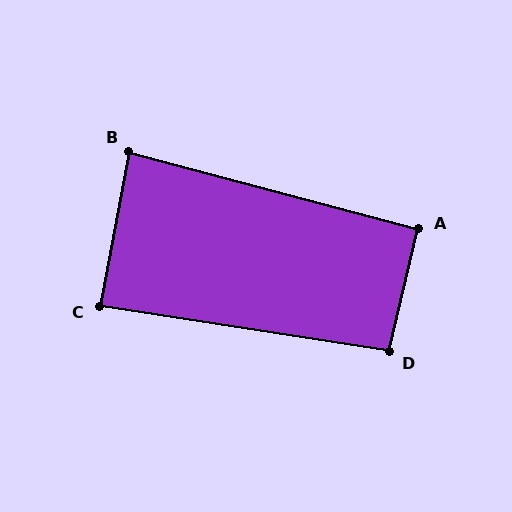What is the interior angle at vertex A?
Approximately 92 degrees (approximately right).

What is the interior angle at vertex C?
Approximately 88 degrees (approximately right).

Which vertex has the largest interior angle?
D, at approximately 94 degrees.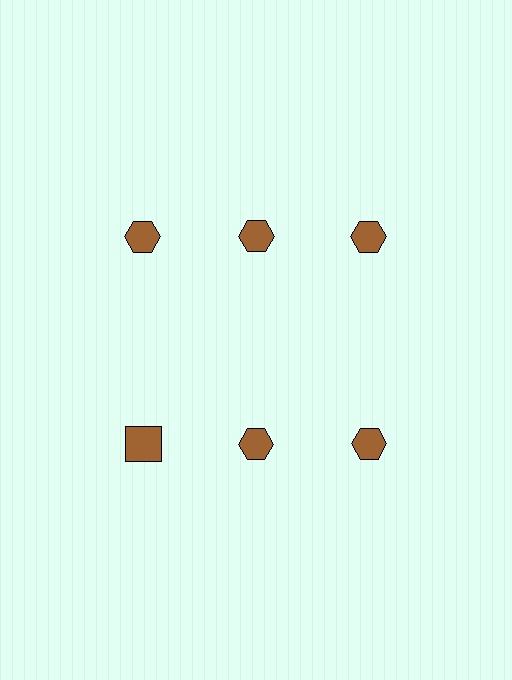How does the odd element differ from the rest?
It has a different shape: square instead of hexagon.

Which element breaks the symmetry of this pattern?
The brown square in the second row, leftmost column breaks the symmetry. All other shapes are brown hexagons.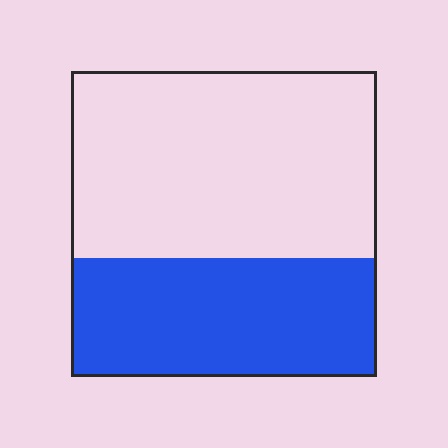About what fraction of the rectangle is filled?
About two fifths (2/5).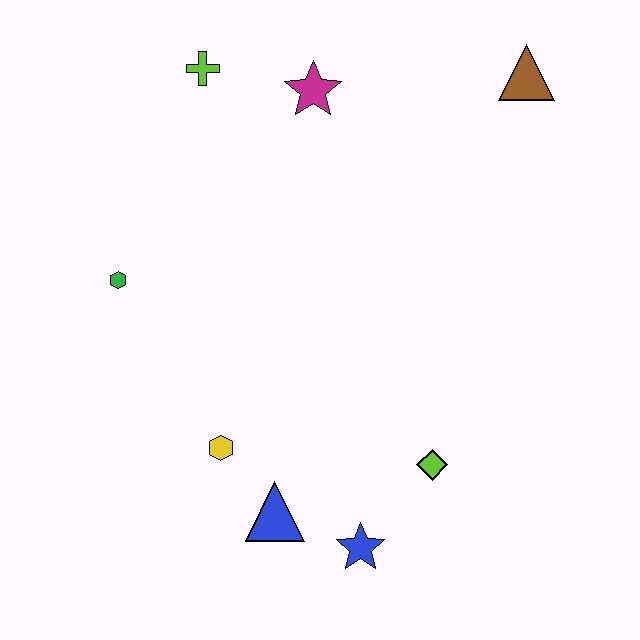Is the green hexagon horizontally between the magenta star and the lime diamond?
No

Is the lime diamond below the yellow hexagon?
Yes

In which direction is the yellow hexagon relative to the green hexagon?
The yellow hexagon is below the green hexagon.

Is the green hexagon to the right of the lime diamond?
No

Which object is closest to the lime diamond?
The blue star is closest to the lime diamond.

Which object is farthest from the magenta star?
The blue star is farthest from the magenta star.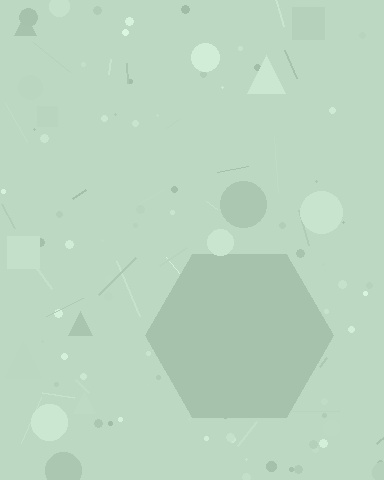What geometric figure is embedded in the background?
A hexagon is embedded in the background.